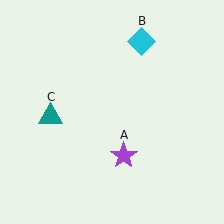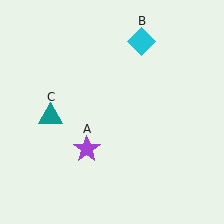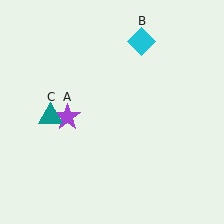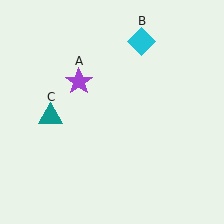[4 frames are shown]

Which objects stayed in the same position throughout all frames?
Cyan diamond (object B) and teal triangle (object C) remained stationary.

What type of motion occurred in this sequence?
The purple star (object A) rotated clockwise around the center of the scene.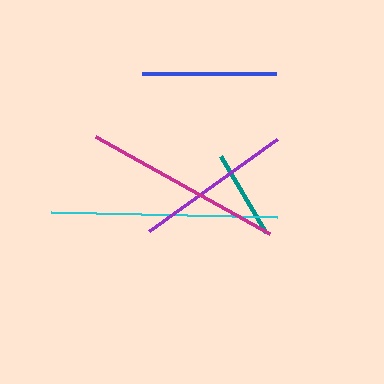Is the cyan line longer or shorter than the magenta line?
The cyan line is longer than the magenta line.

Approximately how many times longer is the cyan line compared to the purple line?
The cyan line is approximately 1.4 times the length of the purple line.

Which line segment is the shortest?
The teal line is the shortest at approximately 88 pixels.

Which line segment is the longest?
The cyan line is the longest at approximately 227 pixels.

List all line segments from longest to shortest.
From longest to shortest: cyan, magenta, purple, blue, teal.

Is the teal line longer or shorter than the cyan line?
The cyan line is longer than the teal line.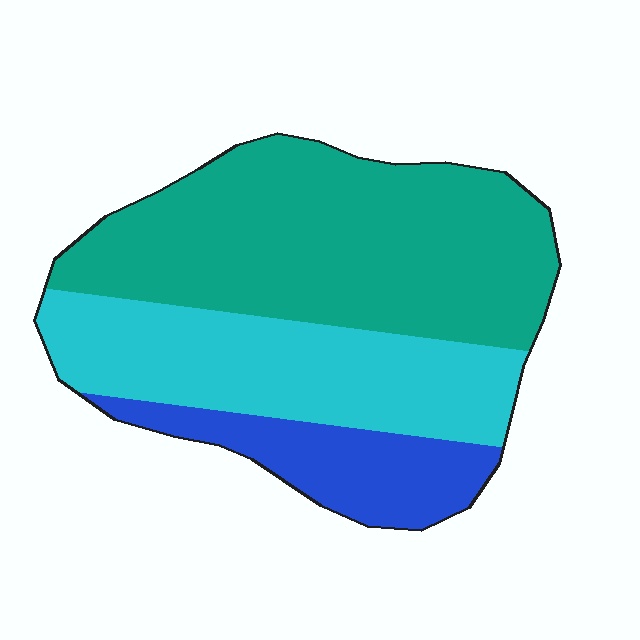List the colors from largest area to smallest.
From largest to smallest: teal, cyan, blue.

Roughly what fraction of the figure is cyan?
Cyan takes up about one third (1/3) of the figure.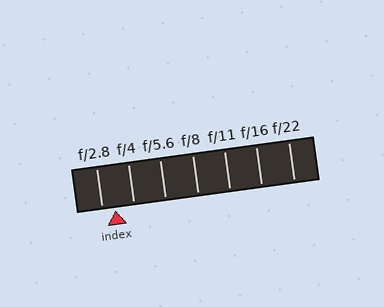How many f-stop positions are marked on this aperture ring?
There are 7 f-stop positions marked.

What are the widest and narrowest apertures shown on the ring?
The widest aperture shown is f/2.8 and the narrowest is f/22.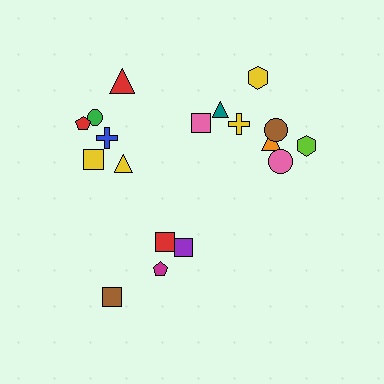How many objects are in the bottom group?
There are 4 objects.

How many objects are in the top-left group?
There are 6 objects.